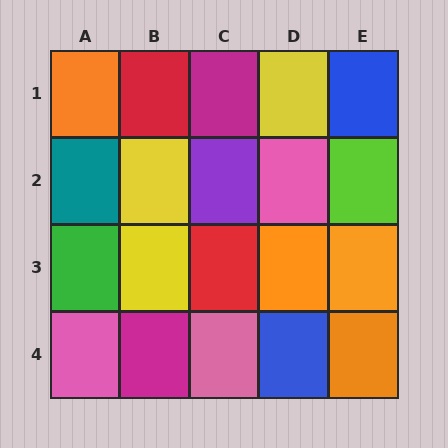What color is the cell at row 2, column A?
Teal.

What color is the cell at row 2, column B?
Yellow.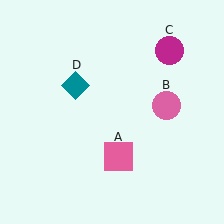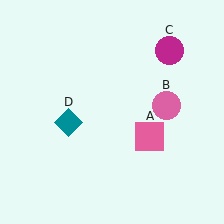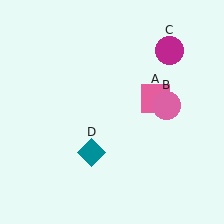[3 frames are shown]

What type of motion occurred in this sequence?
The pink square (object A), teal diamond (object D) rotated counterclockwise around the center of the scene.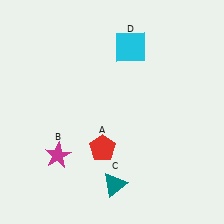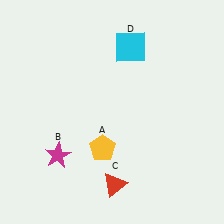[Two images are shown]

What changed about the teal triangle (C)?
In Image 1, C is teal. In Image 2, it changed to red.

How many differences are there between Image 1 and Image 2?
There are 2 differences between the two images.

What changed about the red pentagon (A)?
In Image 1, A is red. In Image 2, it changed to yellow.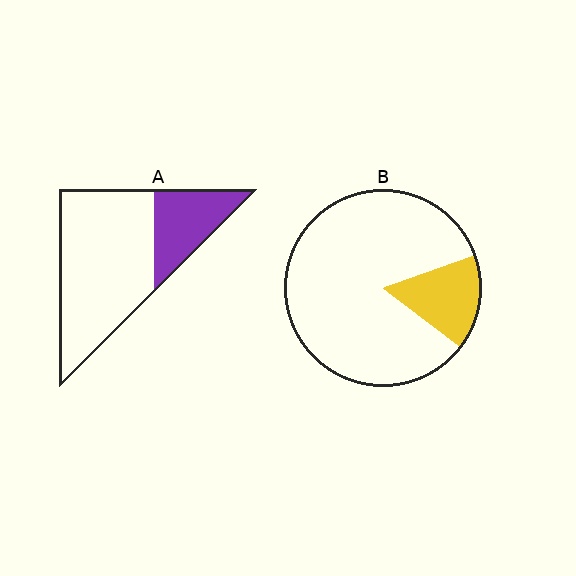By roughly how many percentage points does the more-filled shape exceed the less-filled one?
By roughly 10 percentage points (A over B).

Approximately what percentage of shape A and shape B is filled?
A is approximately 25% and B is approximately 15%.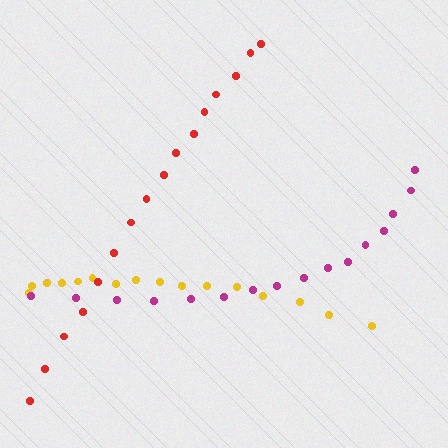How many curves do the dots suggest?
There are 3 distinct paths.